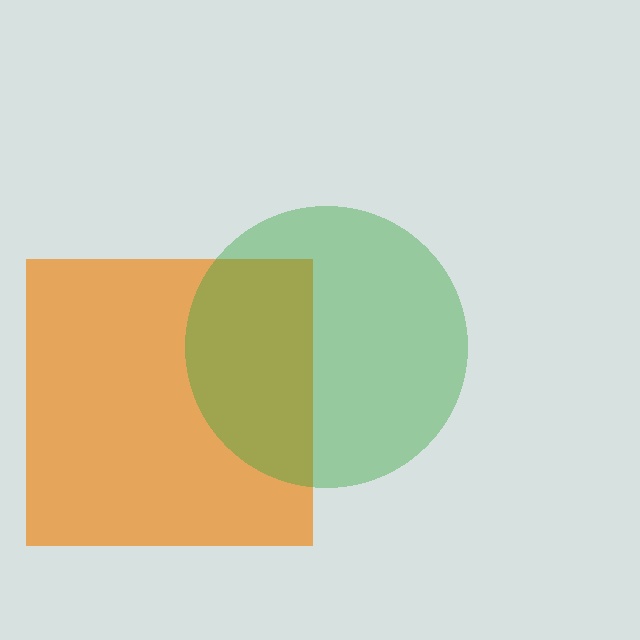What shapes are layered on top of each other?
The layered shapes are: an orange square, a green circle.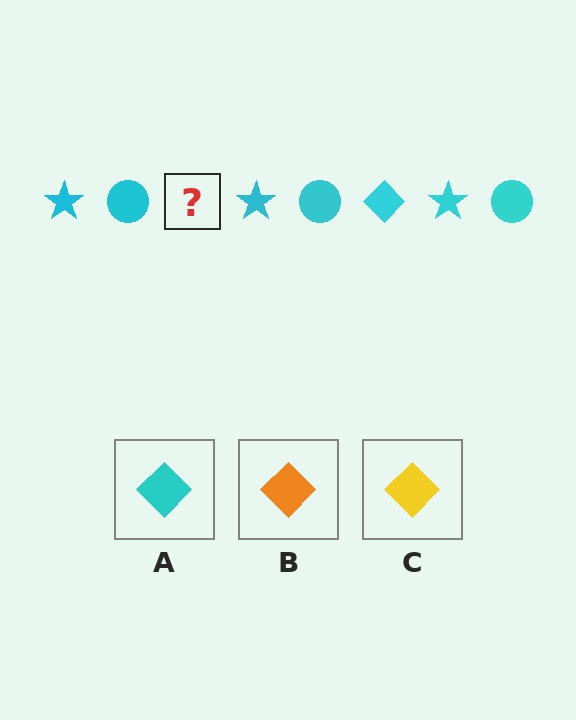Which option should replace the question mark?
Option A.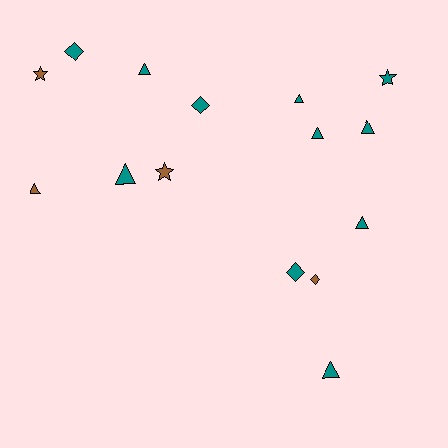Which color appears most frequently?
Teal, with 11 objects.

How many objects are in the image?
There are 15 objects.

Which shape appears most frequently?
Triangle, with 8 objects.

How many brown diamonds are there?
There is 1 brown diamond.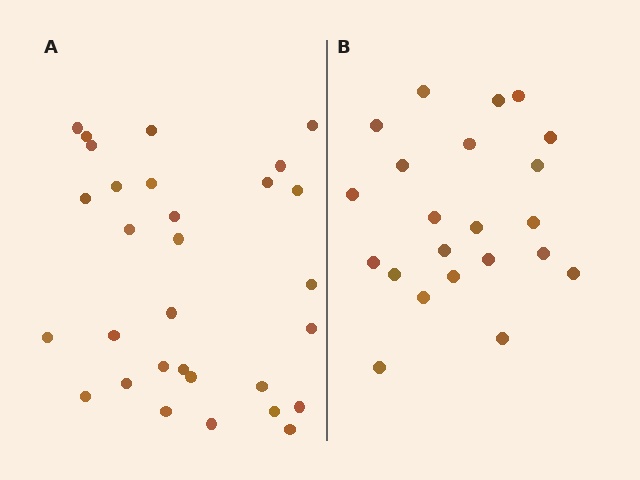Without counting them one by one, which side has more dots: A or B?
Region A (the left region) has more dots.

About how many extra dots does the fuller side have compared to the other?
Region A has roughly 8 or so more dots than region B.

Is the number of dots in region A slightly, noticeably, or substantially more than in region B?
Region A has noticeably more, but not dramatically so. The ratio is roughly 1.4 to 1.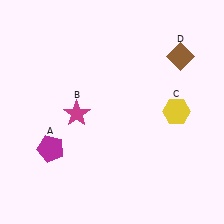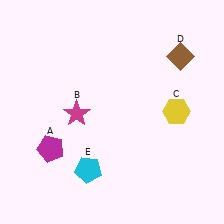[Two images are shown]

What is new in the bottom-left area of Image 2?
A cyan pentagon (E) was added in the bottom-left area of Image 2.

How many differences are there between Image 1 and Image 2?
There is 1 difference between the two images.